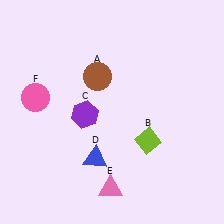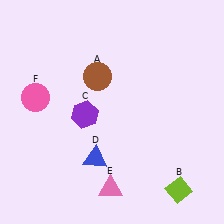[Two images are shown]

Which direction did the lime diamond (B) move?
The lime diamond (B) moved down.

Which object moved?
The lime diamond (B) moved down.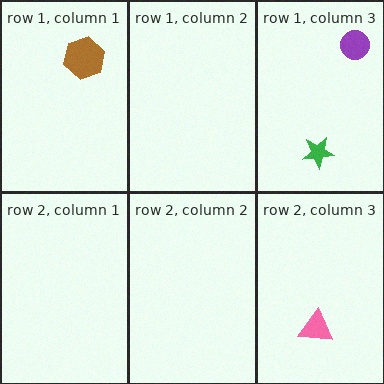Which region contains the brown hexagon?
The row 1, column 1 region.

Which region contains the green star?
The row 1, column 3 region.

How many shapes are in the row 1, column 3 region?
2.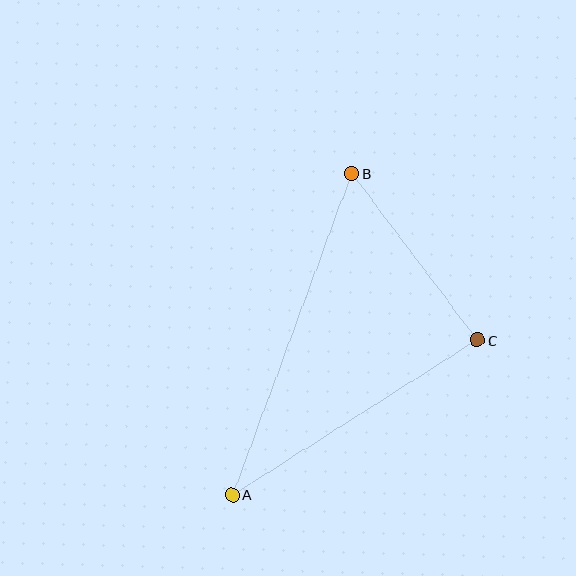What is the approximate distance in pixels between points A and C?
The distance between A and C is approximately 290 pixels.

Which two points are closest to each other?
Points B and C are closest to each other.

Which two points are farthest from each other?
Points A and B are farthest from each other.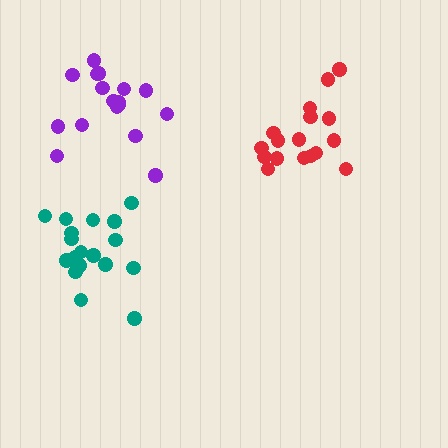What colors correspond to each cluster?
The clusters are colored: red, purple, teal.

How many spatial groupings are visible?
There are 3 spatial groupings.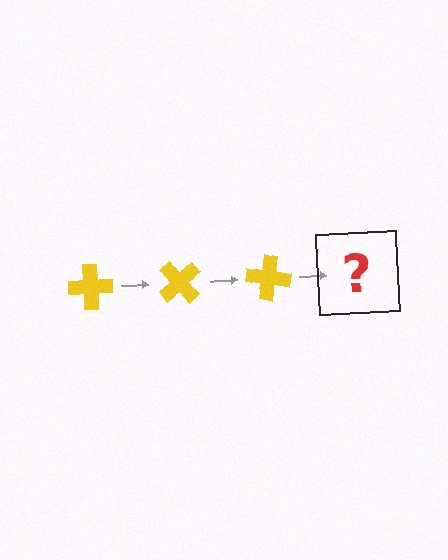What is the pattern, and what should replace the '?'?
The pattern is that the cross rotates 50 degrees each step. The '?' should be a yellow cross rotated 150 degrees.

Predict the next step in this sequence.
The next step is a yellow cross rotated 150 degrees.